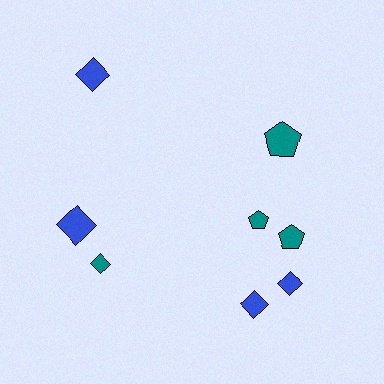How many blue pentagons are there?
There are no blue pentagons.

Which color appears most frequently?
Blue, with 4 objects.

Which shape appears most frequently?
Diamond, with 5 objects.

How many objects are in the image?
There are 8 objects.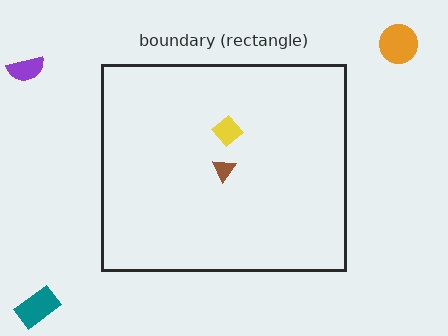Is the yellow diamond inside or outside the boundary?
Inside.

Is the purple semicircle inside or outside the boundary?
Outside.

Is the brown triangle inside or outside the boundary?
Inside.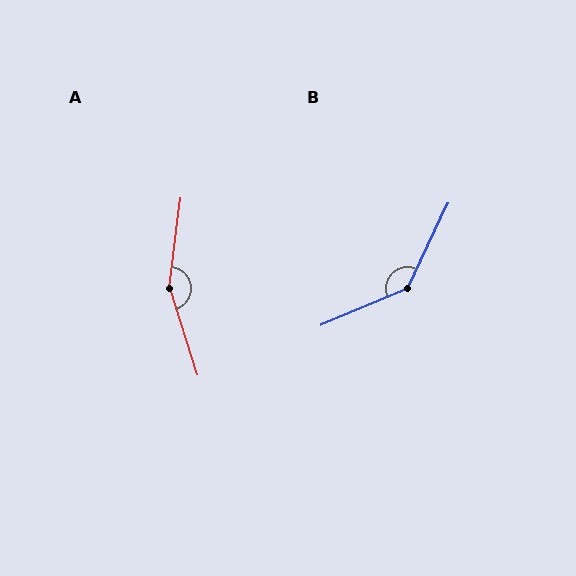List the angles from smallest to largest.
B (138°), A (155°).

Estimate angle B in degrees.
Approximately 138 degrees.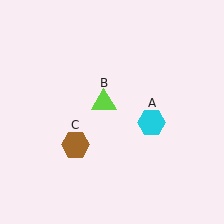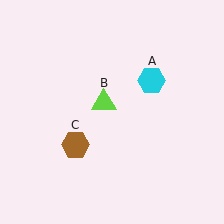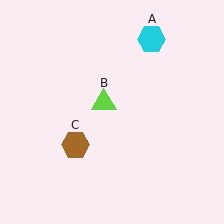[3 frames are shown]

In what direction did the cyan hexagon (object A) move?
The cyan hexagon (object A) moved up.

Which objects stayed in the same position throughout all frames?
Lime triangle (object B) and brown hexagon (object C) remained stationary.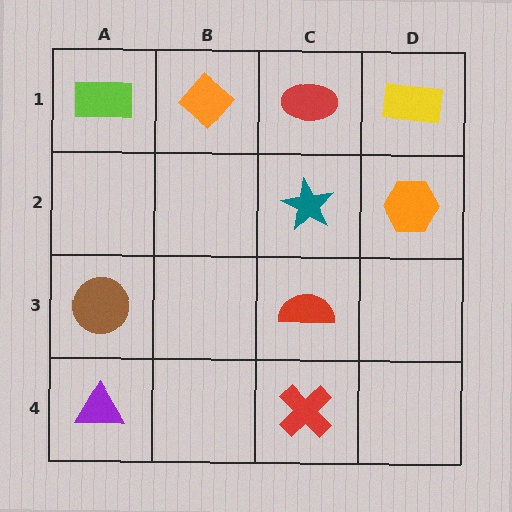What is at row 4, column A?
A purple triangle.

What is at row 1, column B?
An orange diamond.